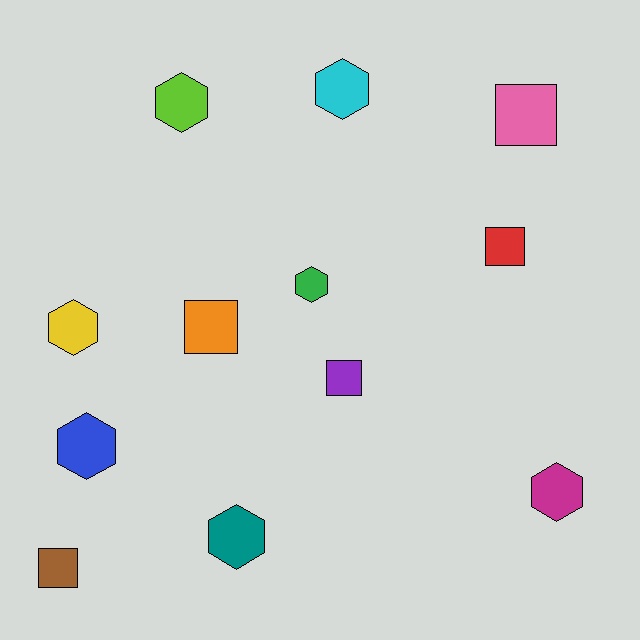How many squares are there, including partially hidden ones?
There are 5 squares.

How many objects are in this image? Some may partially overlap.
There are 12 objects.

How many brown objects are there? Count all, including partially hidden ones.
There is 1 brown object.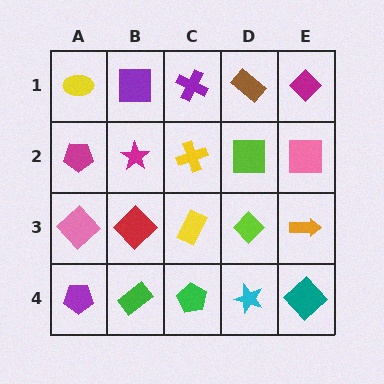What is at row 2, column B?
A magenta star.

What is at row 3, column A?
A pink diamond.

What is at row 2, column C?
A yellow cross.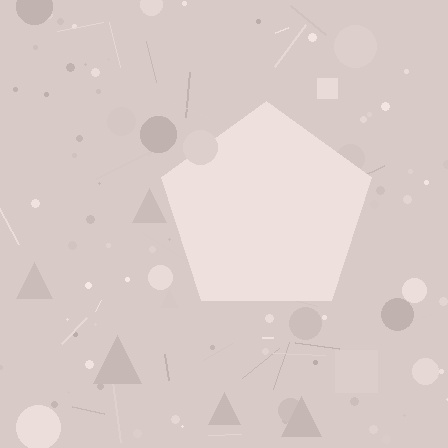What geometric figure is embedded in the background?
A pentagon is embedded in the background.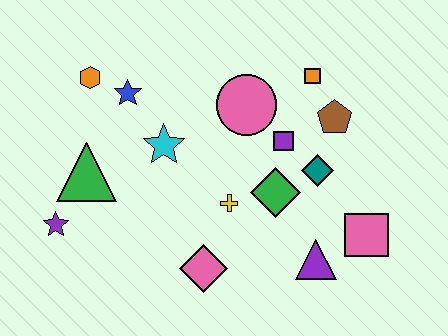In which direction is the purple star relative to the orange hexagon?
The purple star is below the orange hexagon.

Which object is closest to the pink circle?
The purple square is closest to the pink circle.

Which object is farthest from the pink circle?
The purple star is farthest from the pink circle.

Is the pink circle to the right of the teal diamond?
No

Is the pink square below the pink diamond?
No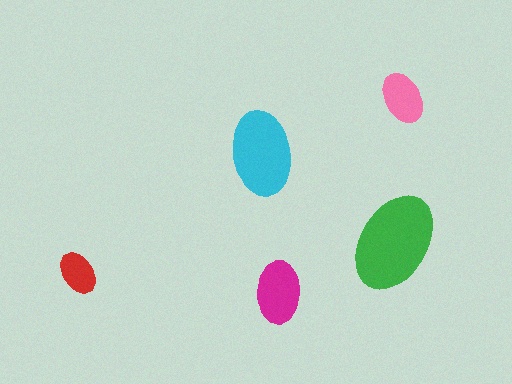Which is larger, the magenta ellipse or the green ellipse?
The green one.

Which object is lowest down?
The magenta ellipse is bottommost.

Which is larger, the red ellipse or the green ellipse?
The green one.